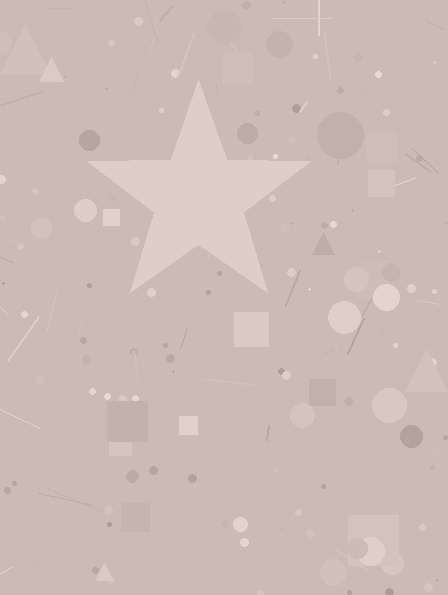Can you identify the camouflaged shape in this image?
The camouflaged shape is a star.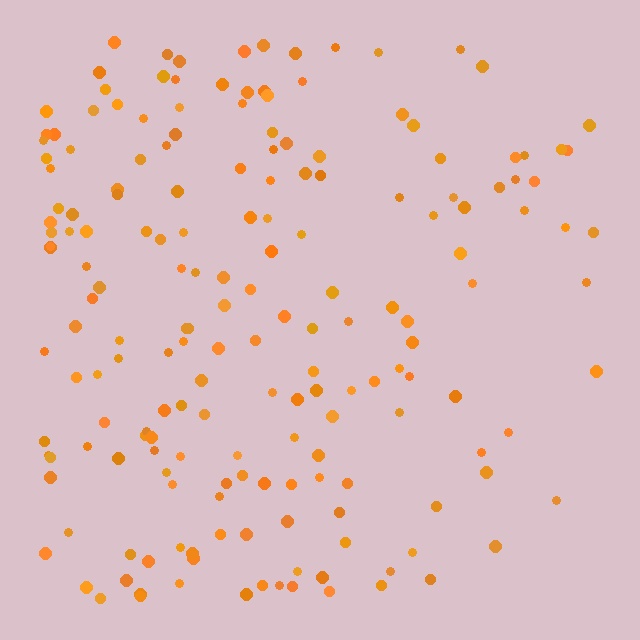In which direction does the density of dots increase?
From right to left, with the left side densest.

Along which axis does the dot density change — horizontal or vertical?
Horizontal.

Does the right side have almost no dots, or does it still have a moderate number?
Still a moderate number, just noticeably fewer than the left.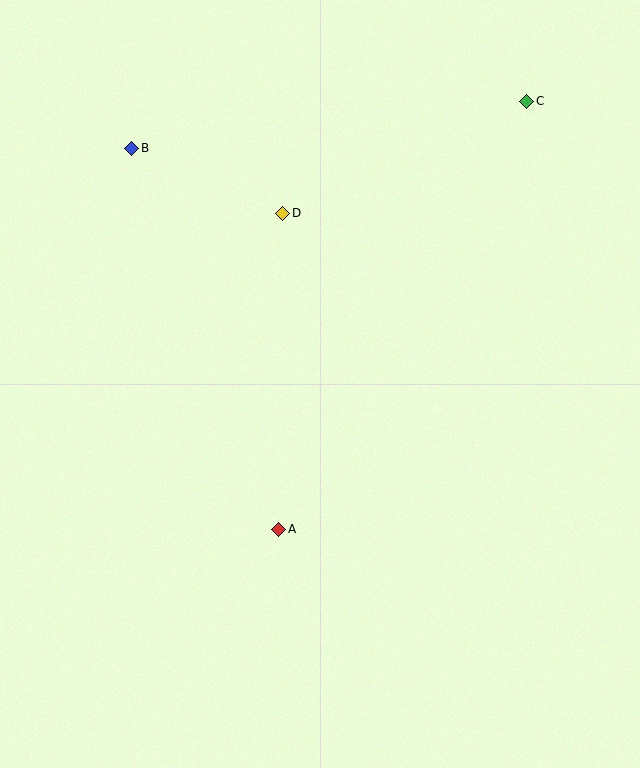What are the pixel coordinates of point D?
Point D is at (283, 213).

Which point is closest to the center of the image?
Point A at (279, 529) is closest to the center.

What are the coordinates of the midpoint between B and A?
The midpoint between B and A is at (205, 339).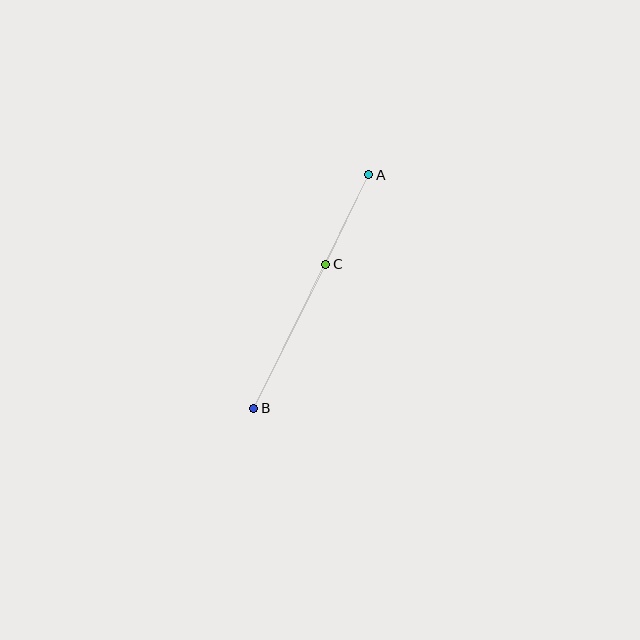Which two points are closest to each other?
Points A and C are closest to each other.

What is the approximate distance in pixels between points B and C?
The distance between B and C is approximately 161 pixels.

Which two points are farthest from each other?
Points A and B are farthest from each other.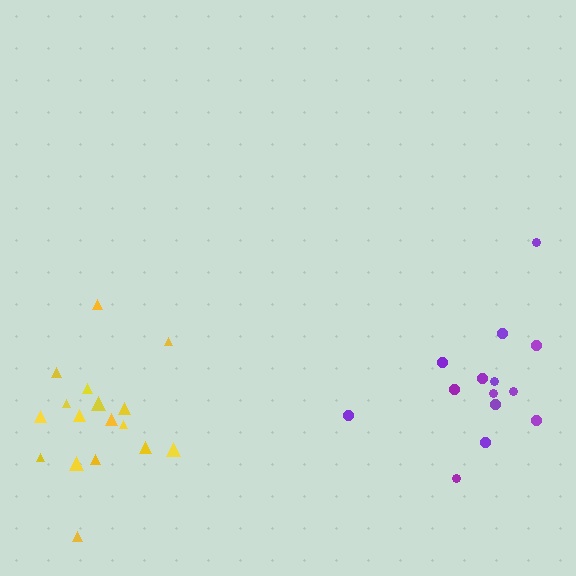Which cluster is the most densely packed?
Yellow.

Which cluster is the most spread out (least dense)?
Purple.